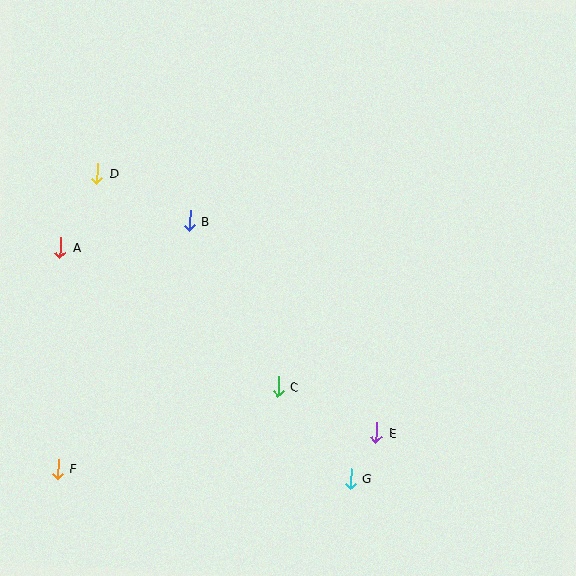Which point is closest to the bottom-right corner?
Point G is closest to the bottom-right corner.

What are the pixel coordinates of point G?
Point G is at (351, 479).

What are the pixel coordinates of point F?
Point F is at (58, 469).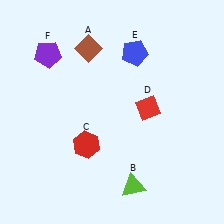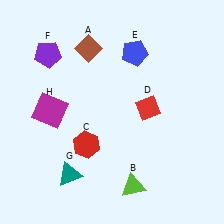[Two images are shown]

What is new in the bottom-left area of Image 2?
A teal triangle (G) was added in the bottom-left area of Image 2.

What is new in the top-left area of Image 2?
A magenta square (H) was added in the top-left area of Image 2.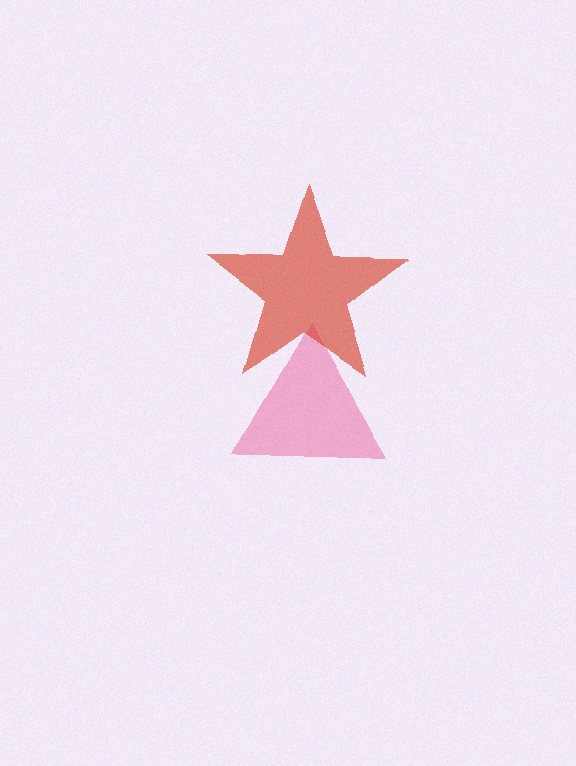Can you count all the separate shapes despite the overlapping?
Yes, there are 2 separate shapes.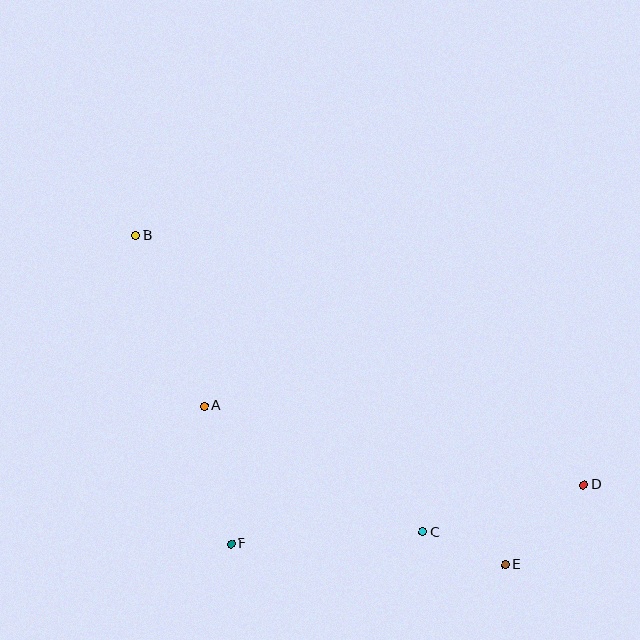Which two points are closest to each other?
Points C and E are closest to each other.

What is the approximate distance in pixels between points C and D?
The distance between C and D is approximately 168 pixels.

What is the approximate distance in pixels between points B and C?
The distance between B and C is approximately 413 pixels.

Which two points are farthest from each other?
Points B and D are farthest from each other.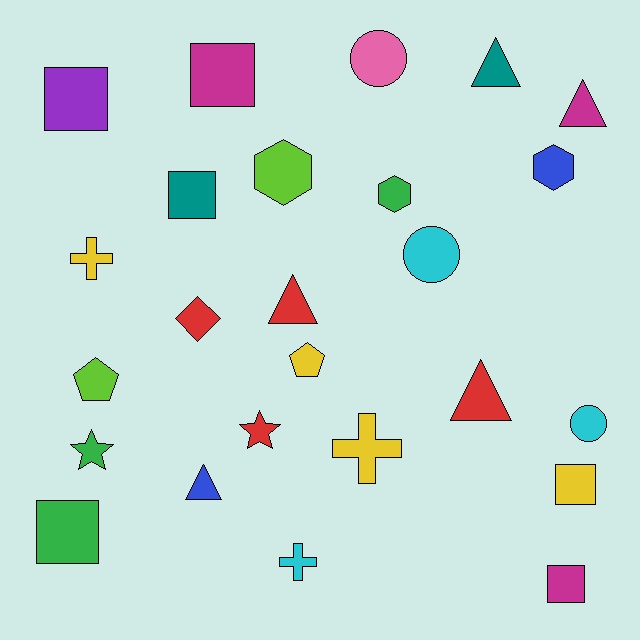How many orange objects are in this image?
There are no orange objects.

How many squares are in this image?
There are 6 squares.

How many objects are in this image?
There are 25 objects.